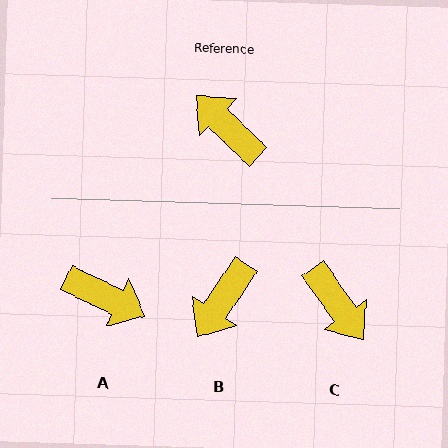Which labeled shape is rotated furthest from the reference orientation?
C, about 170 degrees away.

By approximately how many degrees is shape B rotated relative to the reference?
Approximately 101 degrees counter-clockwise.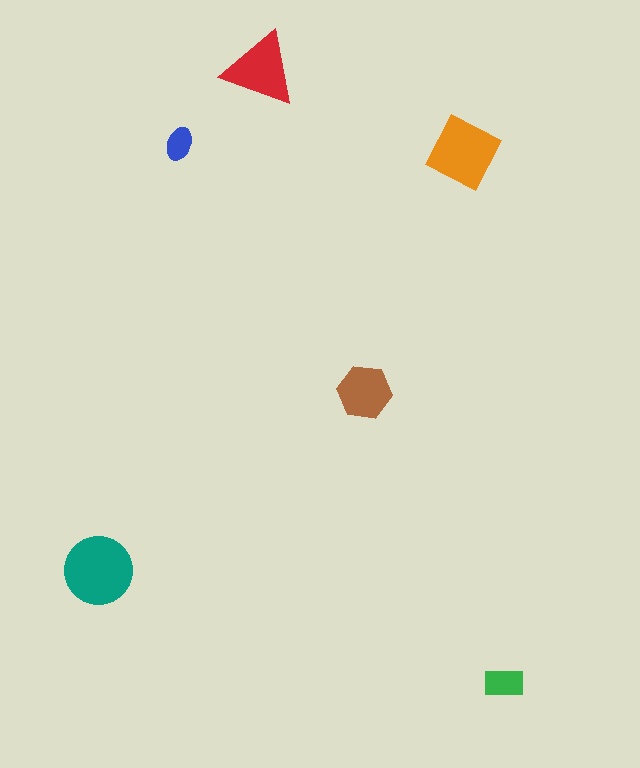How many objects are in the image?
There are 6 objects in the image.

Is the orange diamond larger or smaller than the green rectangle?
Larger.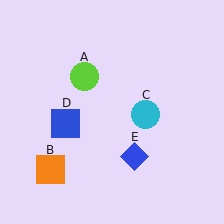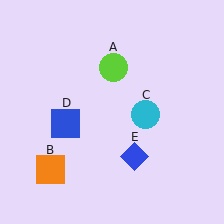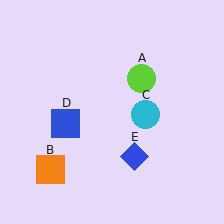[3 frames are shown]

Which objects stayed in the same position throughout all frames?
Orange square (object B) and cyan circle (object C) and blue square (object D) and blue diamond (object E) remained stationary.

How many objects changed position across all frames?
1 object changed position: lime circle (object A).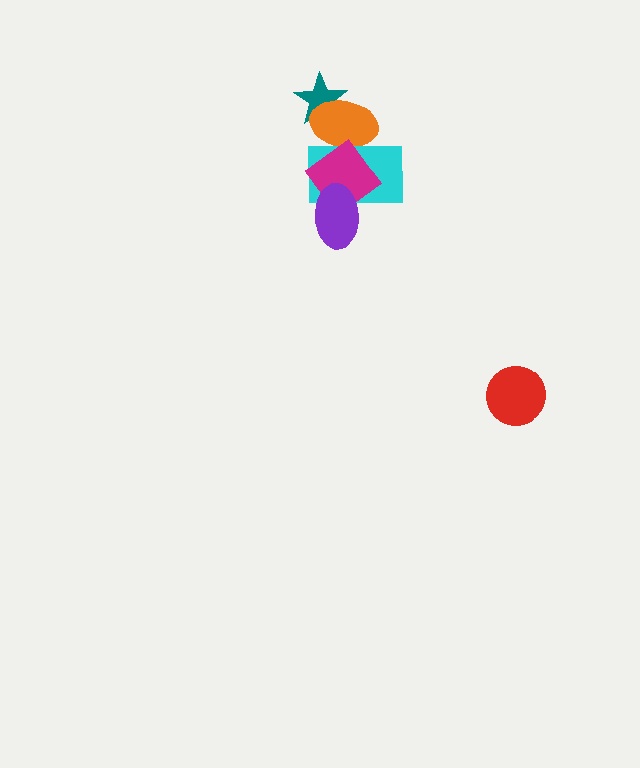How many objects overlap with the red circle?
0 objects overlap with the red circle.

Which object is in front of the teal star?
The orange ellipse is in front of the teal star.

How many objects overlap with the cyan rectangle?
3 objects overlap with the cyan rectangle.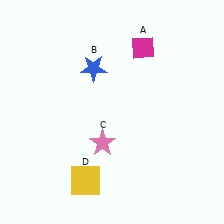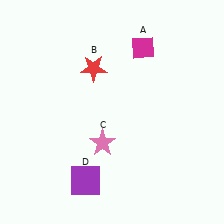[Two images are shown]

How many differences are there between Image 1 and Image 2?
There are 2 differences between the two images.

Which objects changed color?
B changed from blue to red. D changed from yellow to purple.